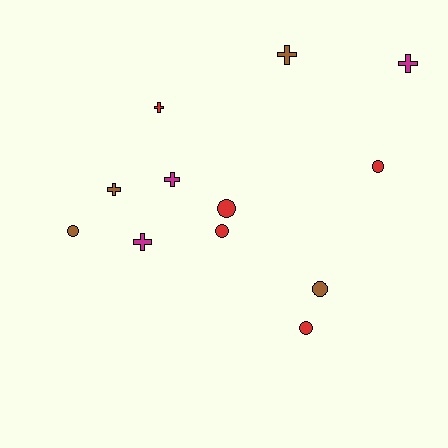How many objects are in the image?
There are 12 objects.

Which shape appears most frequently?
Circle, with 6 objects.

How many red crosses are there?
There is 1 red cross.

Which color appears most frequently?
Red, with 5 objects.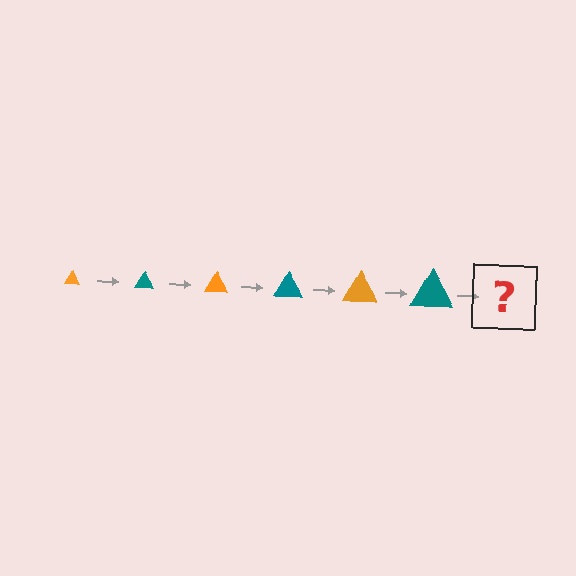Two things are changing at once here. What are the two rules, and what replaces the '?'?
The two rules are that the triangle grows larger each step and the color cycles through orange and teal. The '?' should be an orange triangle, larger than the previous one.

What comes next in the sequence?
The next element should be an orange triangle, larger than the previous one.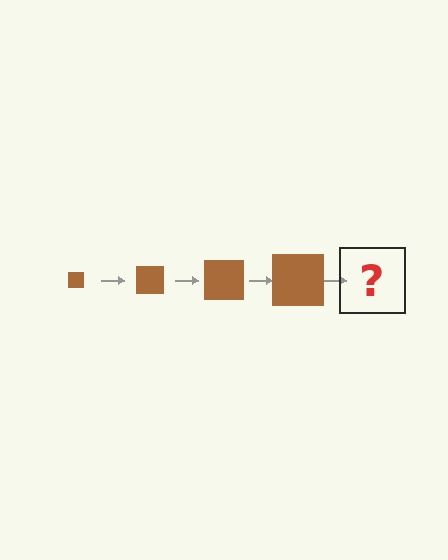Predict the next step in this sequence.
The next step is a brown square, larger than the previous one.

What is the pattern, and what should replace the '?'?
The pattern is that the square gets progressively larger each step. The '?' should be a brown square, larger than the previous one.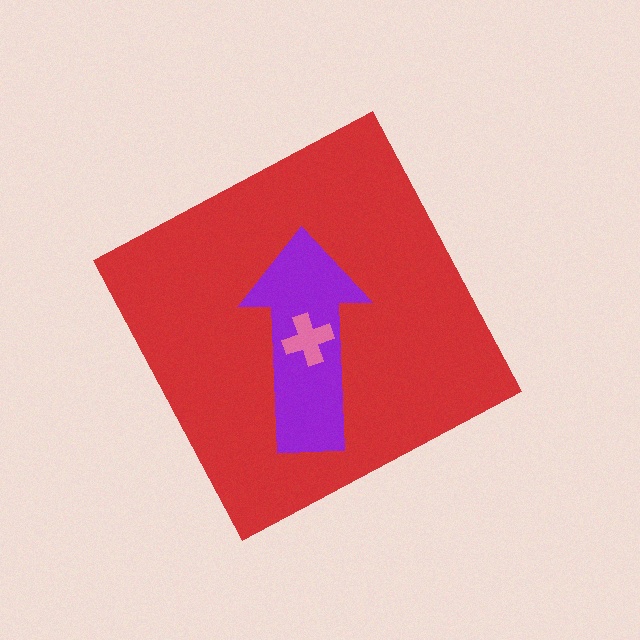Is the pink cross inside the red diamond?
Yes.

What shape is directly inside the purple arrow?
The pink cross.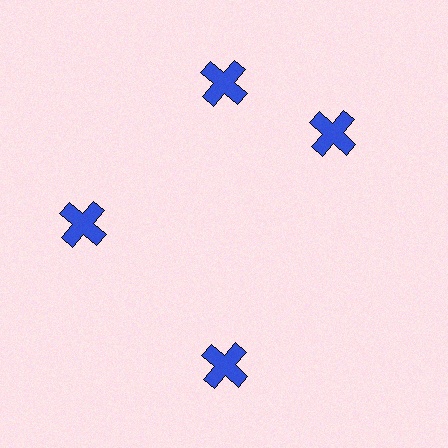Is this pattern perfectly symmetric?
No. The 4 blue crosses are arranged in a ring, but one element near the 3 o'clock position is rotated out of alignment along the ring, breaking the 4-fold rotational symmetry.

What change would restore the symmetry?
The symmetry would be restored by rotating it back into even spacing with its neighbors so that all 4 crosses sit at equal angles and equal distance from the center.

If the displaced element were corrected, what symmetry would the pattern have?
It would have 4-fold rotational symmetry — the pattern would map onto itself every 90 degrees.